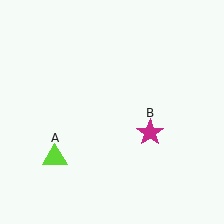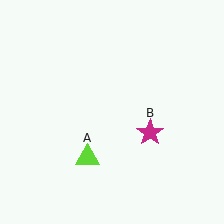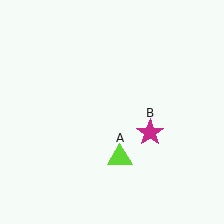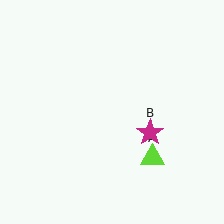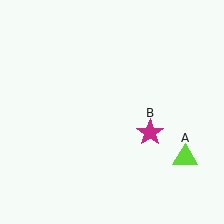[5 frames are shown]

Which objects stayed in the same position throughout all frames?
Magenta star (object B) remained stationary.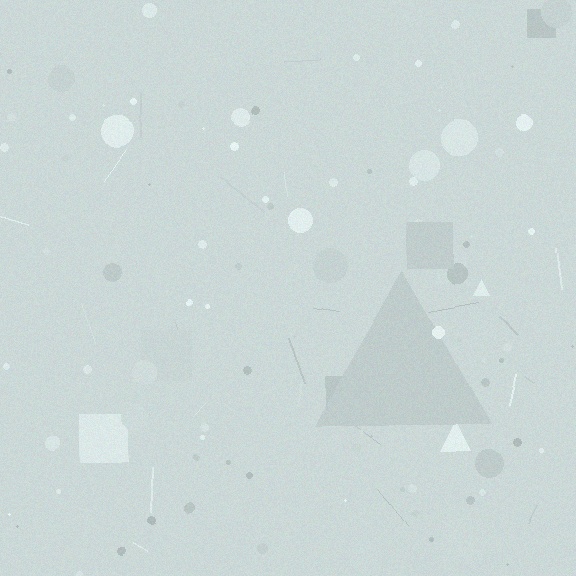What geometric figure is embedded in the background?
A triangle is embedded in the background.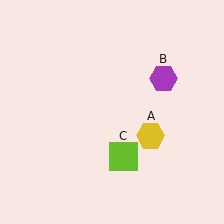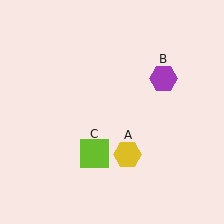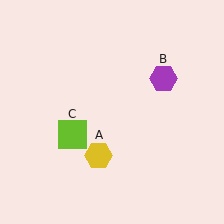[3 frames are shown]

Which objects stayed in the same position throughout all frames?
Purple hexagon (object B) remained stationary.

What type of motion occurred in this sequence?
The yellow hexagon (object A), lime square (object C) rotated clockwise around the center of the scene.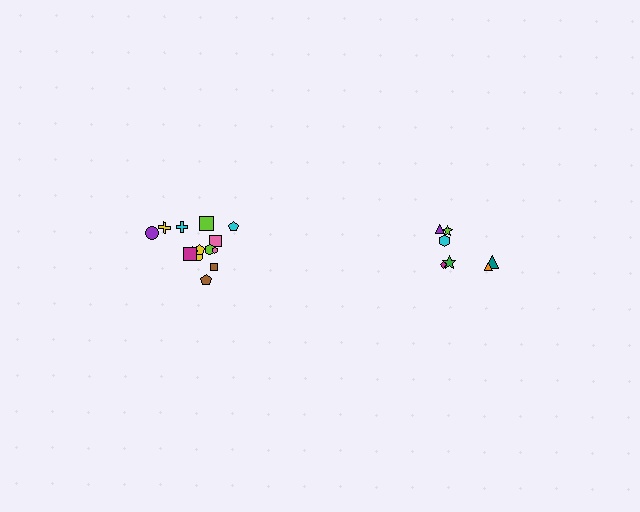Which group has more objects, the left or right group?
The left group.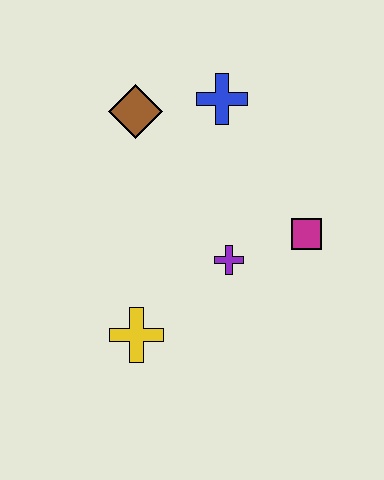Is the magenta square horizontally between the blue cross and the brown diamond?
No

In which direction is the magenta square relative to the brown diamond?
The magenta square is to the right of the brown diamond.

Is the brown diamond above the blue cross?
No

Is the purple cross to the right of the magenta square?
No